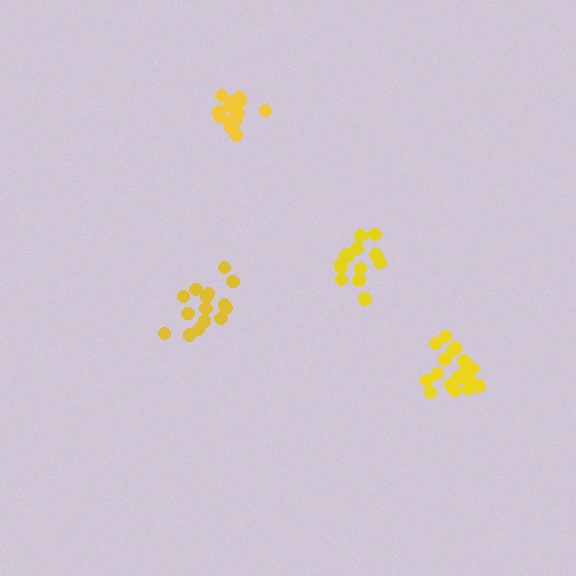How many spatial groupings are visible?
There are 4 spatial groupings.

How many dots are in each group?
Group 1: 14 dots, Group 2: 16 dots, Group 3: 13 dots, Group 4: 18 dots (61 total).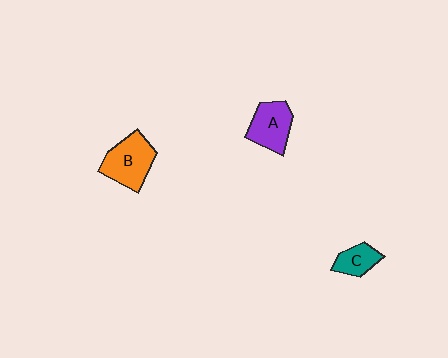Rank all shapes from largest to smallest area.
From largest to smallest: B (orange), A (purple), C (teal).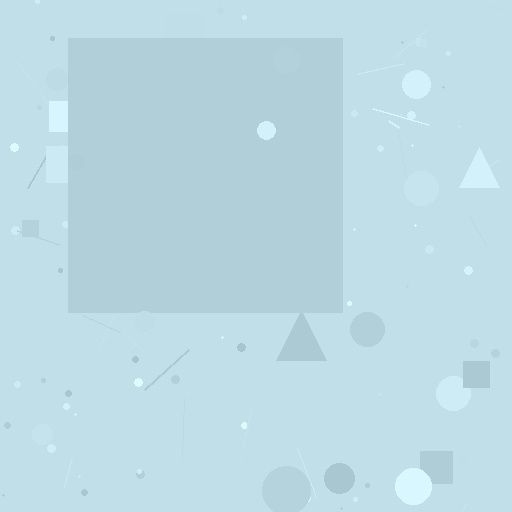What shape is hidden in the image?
A square is hidden in the image.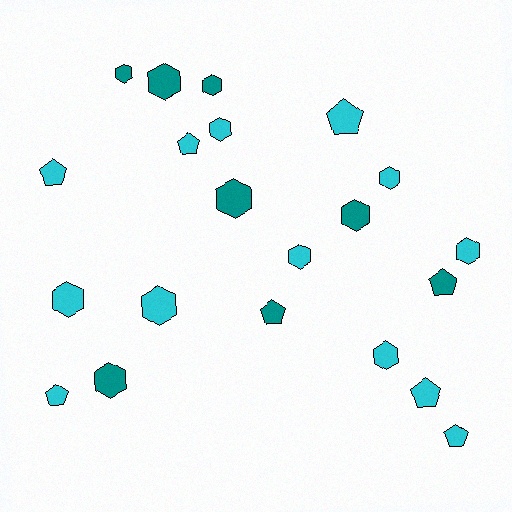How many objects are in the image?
There are 21 objects.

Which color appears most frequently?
Cyan, with 13 objects.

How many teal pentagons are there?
There are 2 teal pentagons.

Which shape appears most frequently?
Hexagon, with 13 objects.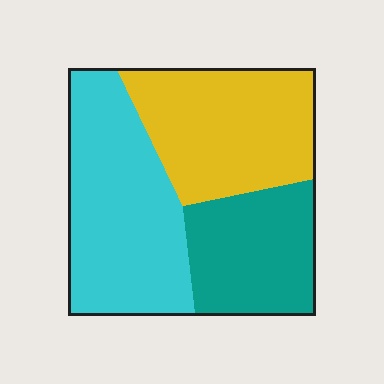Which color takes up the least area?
Teal, at roughly 25%.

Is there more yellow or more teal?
Yellow.